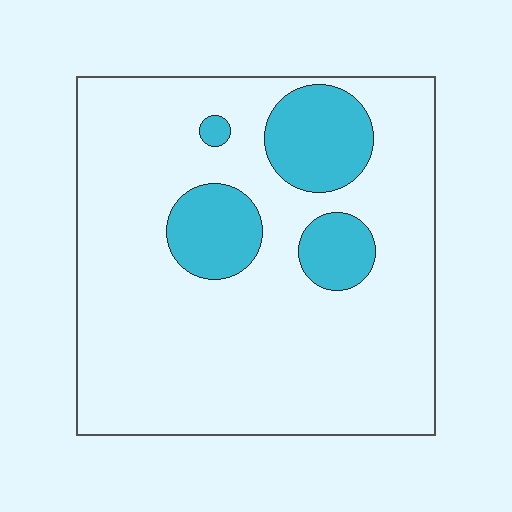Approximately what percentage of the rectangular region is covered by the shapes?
Approximately 15%.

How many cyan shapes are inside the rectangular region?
4.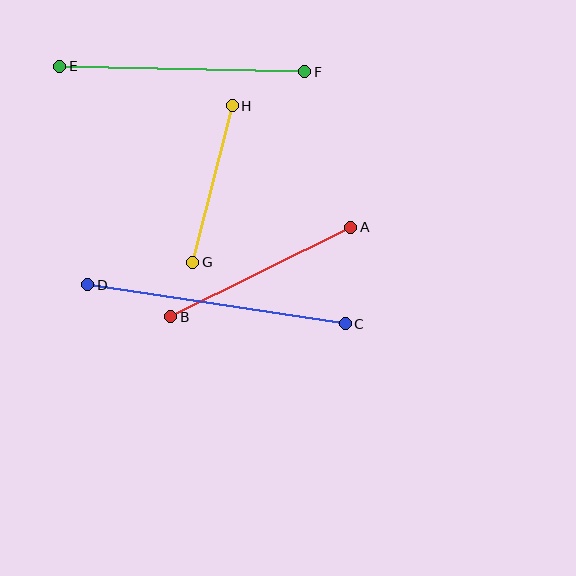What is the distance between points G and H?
The distance is approximately 161 pixels.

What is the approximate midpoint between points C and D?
The midpoint is at approximately (217, 304) pixels.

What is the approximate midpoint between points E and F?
The midpoint is at approximately (182, 69) pixels.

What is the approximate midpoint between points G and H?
The midpoint is at approximately (213, 184) pixels.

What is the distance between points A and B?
The distance is approximately 201 pixels.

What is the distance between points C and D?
The distance is approximately 260 pixels.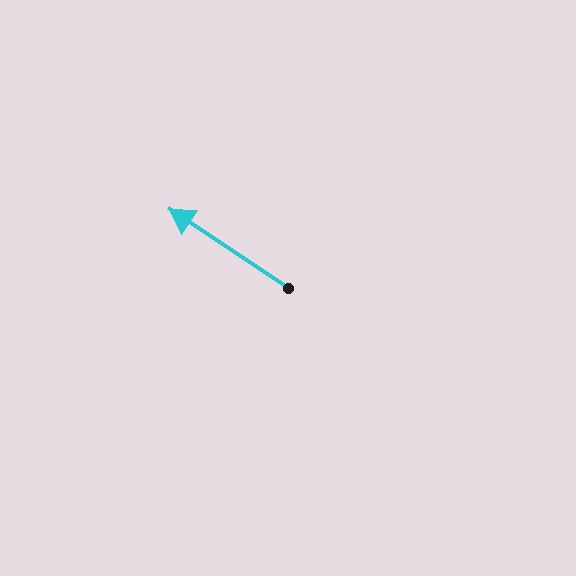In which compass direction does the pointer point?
Northwest.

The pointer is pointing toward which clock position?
Roughly 10 o'clock.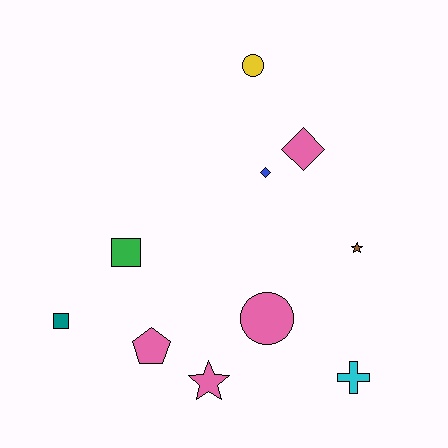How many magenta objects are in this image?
There are no magenta objects.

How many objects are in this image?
There are 10 objects.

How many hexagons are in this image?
There are no hexagons.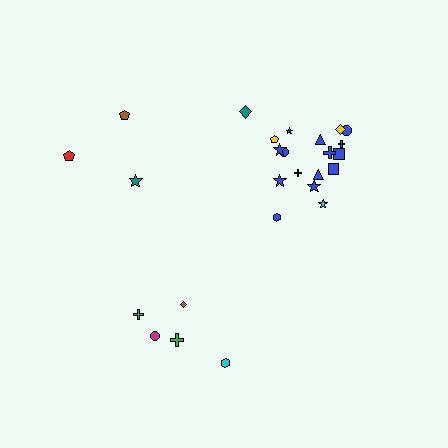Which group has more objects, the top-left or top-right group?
The top-right group.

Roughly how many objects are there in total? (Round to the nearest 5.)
Roughly 25 objects in total.